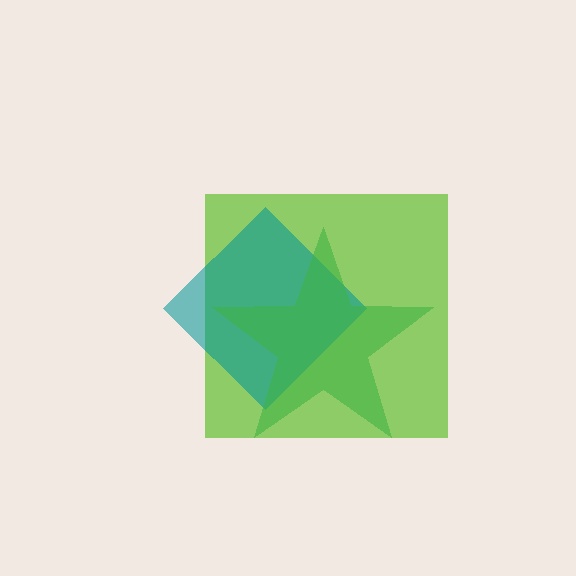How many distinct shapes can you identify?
There are 3 distinct shapes: a lime square, a teal diamond, a green star.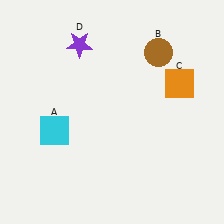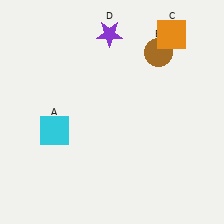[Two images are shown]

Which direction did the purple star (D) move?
The purple star (D) moved right.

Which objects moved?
The objects that moved are: the orange square (C), the purple star (D).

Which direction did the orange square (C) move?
The orange square (C) moved up.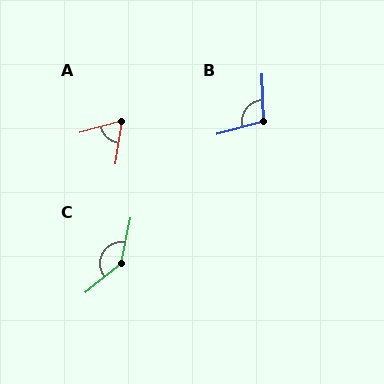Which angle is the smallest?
A, at approximately 65 degrees.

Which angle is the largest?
C, at approximately 141 degrees.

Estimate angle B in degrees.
Approximately 103 degrees.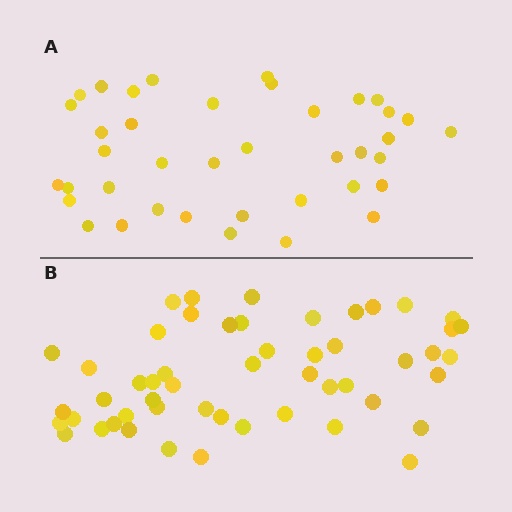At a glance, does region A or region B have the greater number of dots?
Region B (the bottom region) has more dots.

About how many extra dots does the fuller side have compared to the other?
Region B has approximately 15 more dots than region A.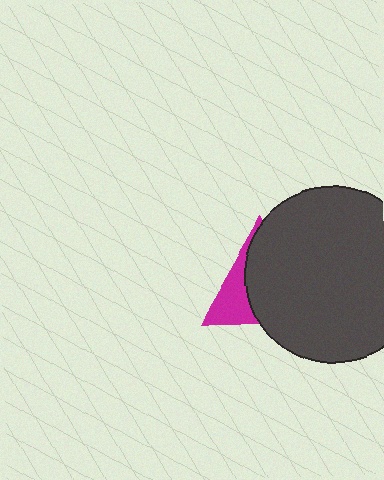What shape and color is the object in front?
The object in front is a dark gray circle.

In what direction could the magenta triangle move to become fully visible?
The magenta triangle could move left. That would shift it out from behind the dark gray circle entirely.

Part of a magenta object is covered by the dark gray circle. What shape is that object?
It is a triangle.